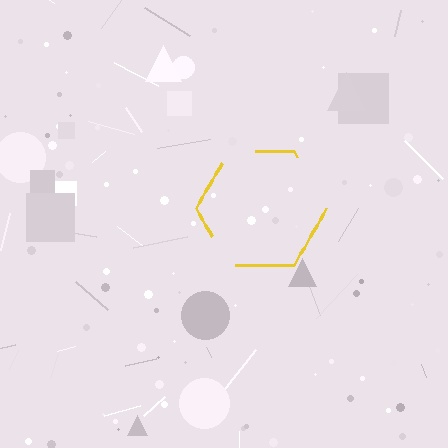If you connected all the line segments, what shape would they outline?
They would outline a hexagon.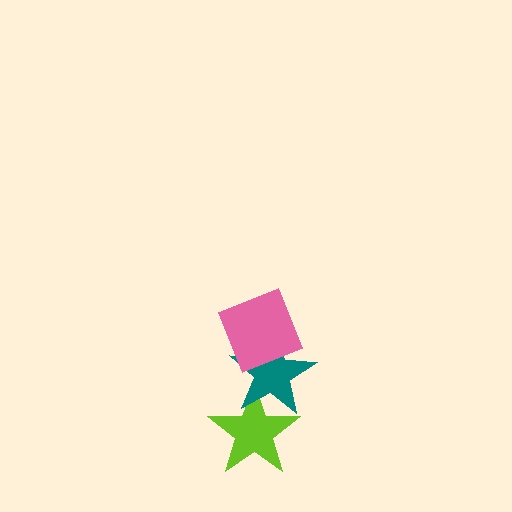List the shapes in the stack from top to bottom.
From top to bottom: the pink diamond, the teal star, the lime star.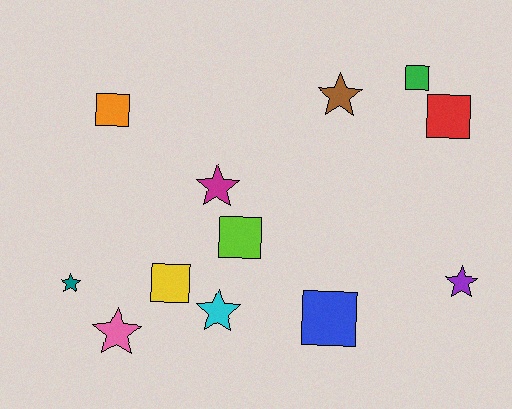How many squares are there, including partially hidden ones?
There are 6 squares.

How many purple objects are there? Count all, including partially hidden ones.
There is 1 purple object.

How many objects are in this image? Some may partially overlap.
There are 12 objects.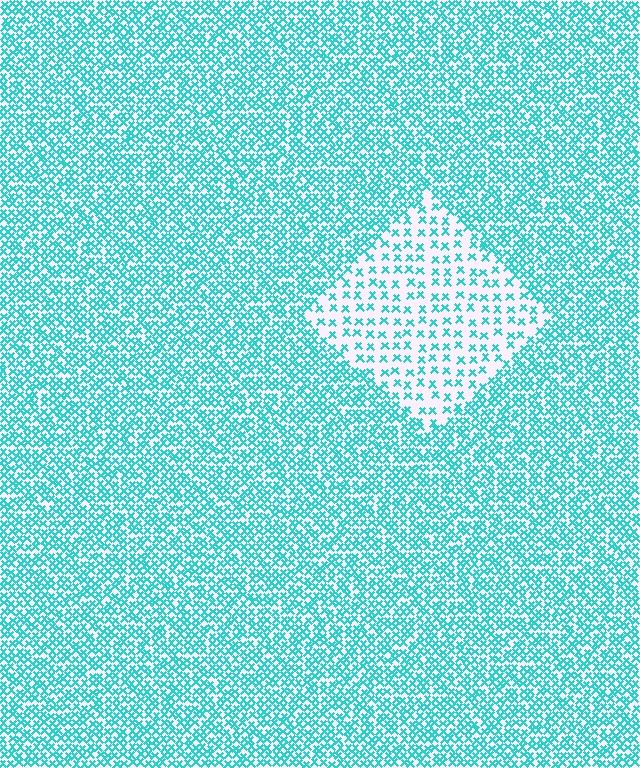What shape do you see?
I see a diamond.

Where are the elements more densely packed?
The elements are more densely packed outside the diamond boundary.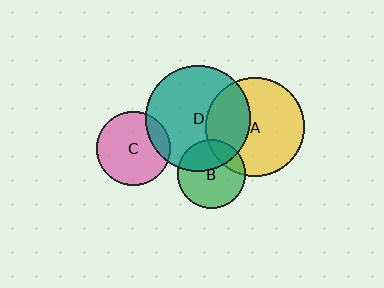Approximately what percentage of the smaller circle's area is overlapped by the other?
Approximately 35%.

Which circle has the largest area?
Circle D (teal).